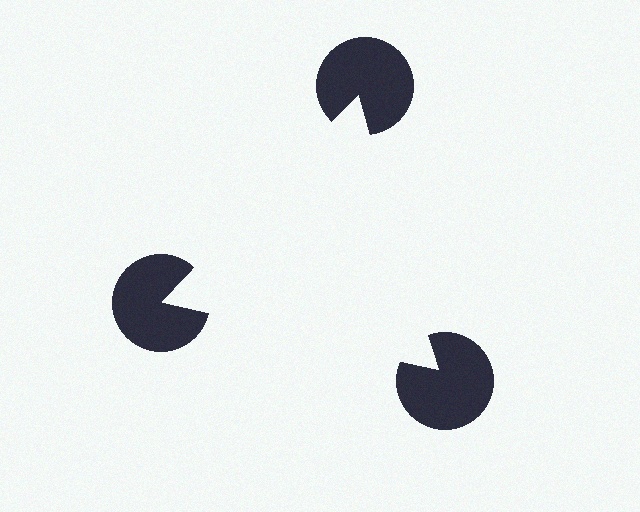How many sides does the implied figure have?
3 sides.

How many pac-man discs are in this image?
There are 3 — one at each vertex of the illusory triangle.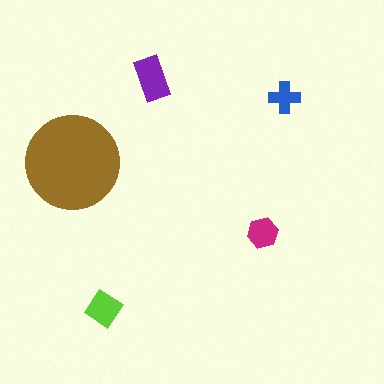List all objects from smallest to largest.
The blue cross, the magenta hexagon, the lime diamond, the purple rectangle, the brown circle.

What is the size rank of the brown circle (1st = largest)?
1st.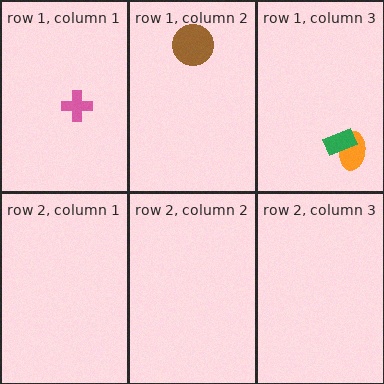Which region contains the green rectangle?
The row 1, column 3 region.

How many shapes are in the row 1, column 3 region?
2.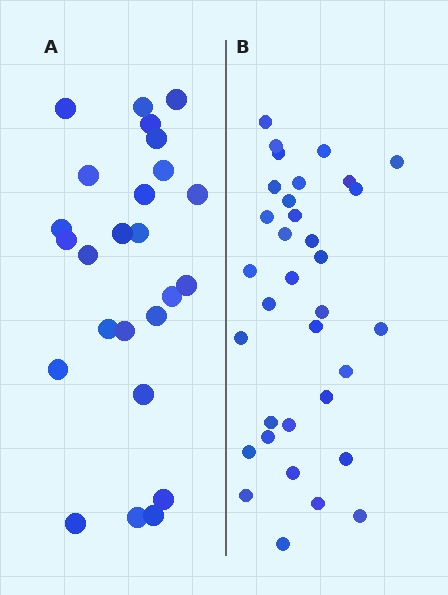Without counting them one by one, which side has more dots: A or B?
Region B (the right region) has more dots.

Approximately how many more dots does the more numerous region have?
Region B has roughly 8 or so more dots than region A.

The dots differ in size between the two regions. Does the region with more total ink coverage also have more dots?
No. Region A has more total ink coverage because its dots are larger, but region B actually contains more individual dots. Total area can be misleading — the number of items is what matters here.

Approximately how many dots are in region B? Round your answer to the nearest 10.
About 30 dots. (The exact count is 34, which rounds to 30.)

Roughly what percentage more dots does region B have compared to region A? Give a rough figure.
About 35% more.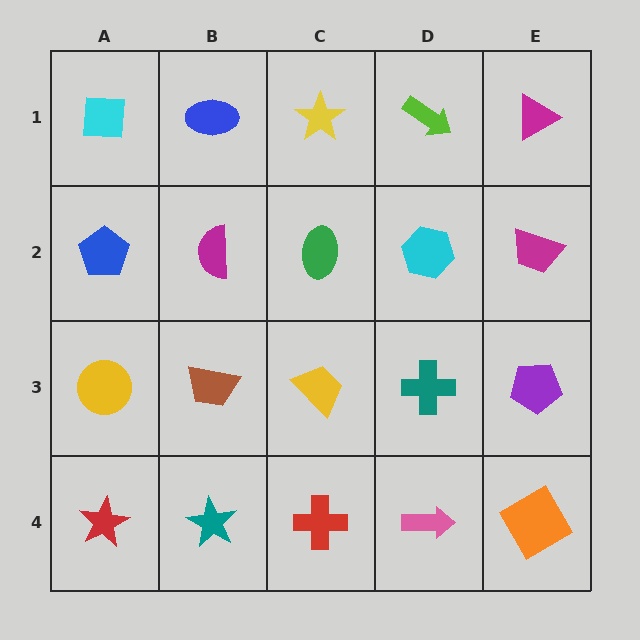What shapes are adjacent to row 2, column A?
A cyan square (row 1, column A), a yellow circle (row 3, column A), a magenta semicircle (row 2, column B).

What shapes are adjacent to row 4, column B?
A brown trapezoid (row 3, column B), a red star (row 4, column A), a red cross (row 4, column C).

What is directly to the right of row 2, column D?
A magenta trapezoid.